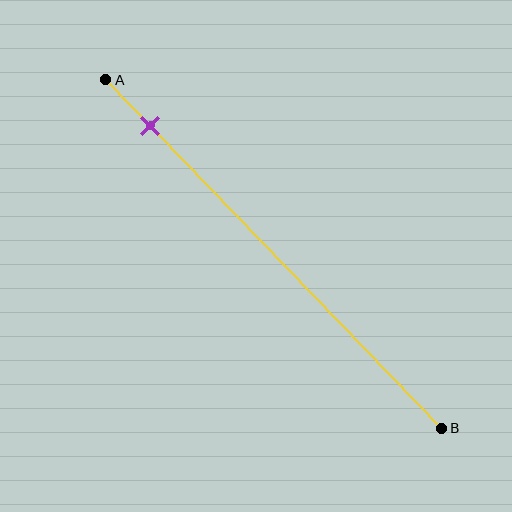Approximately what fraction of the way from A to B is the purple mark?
The purple mark is approximately 15% of the way from A to B.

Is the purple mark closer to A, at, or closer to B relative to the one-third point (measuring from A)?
The purple mark is closer to point A than the one-third point of segment AB.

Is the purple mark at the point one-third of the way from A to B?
No, the mark is at about 15% from A, not at the 33% one-third point.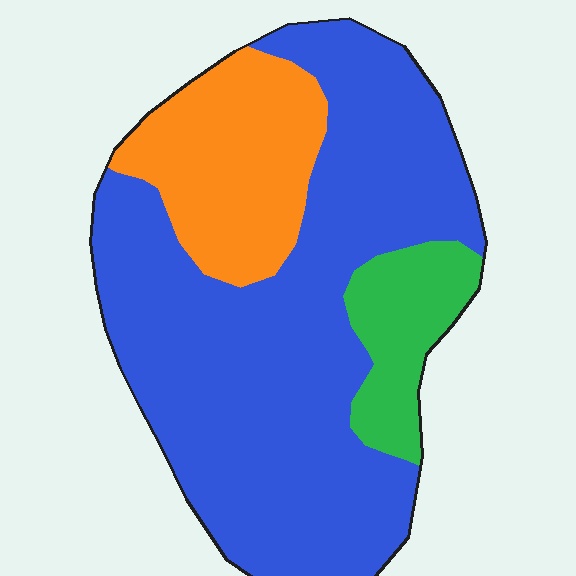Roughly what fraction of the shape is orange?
Orange takes up about one fifth (1/5) of the shape.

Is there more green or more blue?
Blue.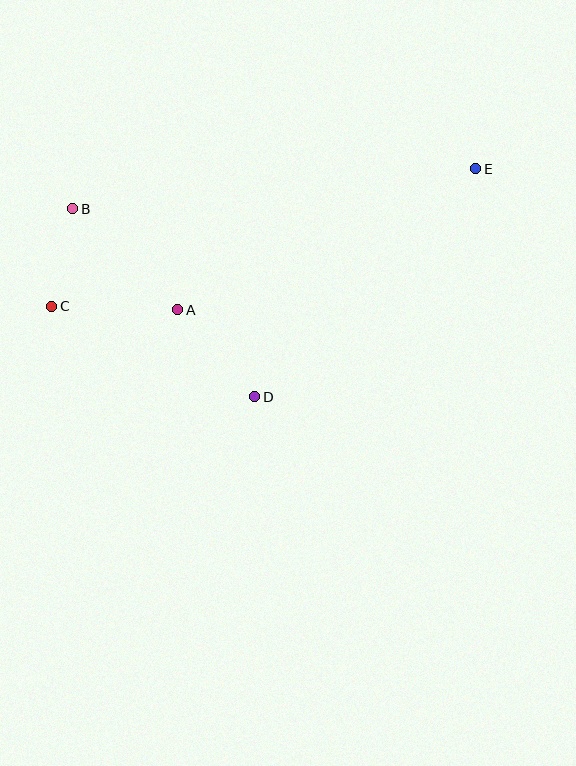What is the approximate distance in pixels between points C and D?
The distance between C and D is approximately 223 pixels.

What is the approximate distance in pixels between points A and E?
The distance between A and E is approximately 330 pixels.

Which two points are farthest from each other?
Points C and E are farthest from each other.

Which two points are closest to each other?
Points B and C are closest to each other.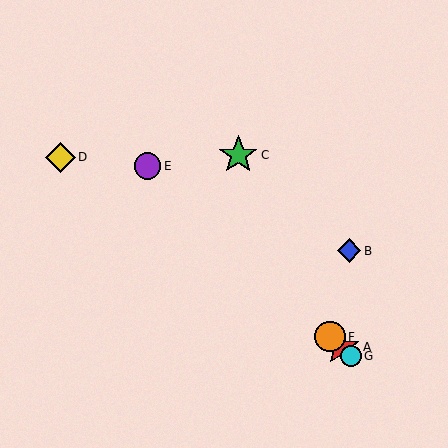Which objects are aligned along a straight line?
Objects A, E, F, G are aligned along a straight line.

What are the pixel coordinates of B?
Object B is at (349, 251).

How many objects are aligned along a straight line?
4 objects (A, E, F, G) are aligned along a straight line.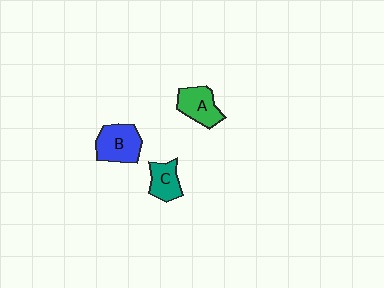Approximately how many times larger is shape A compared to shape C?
Approximately 1.2 times.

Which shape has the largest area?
Shape B (blue).